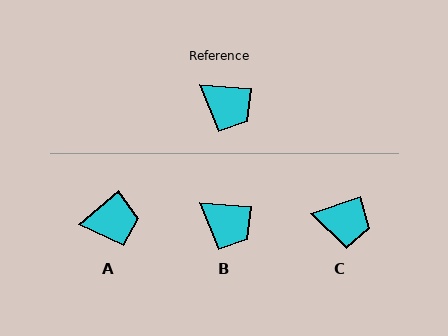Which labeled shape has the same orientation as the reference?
B.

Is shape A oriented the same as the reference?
No, it is off by about 43 degrees.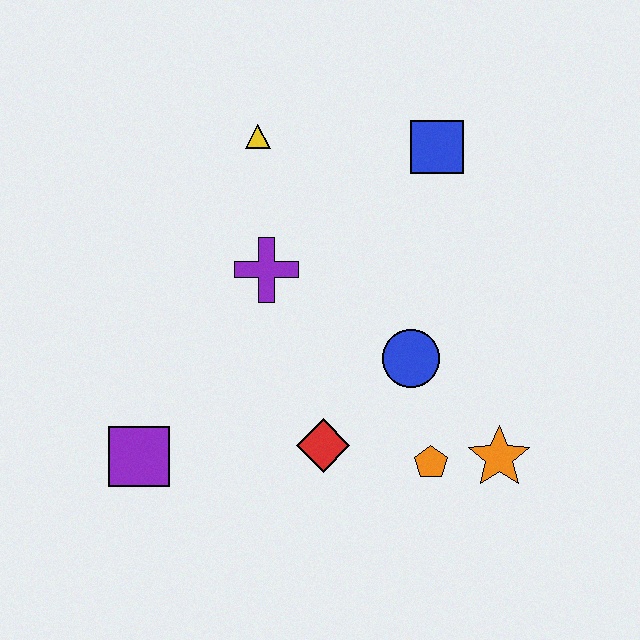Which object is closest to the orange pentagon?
The orange star is closest to the orange pentagon.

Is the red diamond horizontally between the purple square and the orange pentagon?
Yes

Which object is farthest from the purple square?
The blue square is farthest from the purple square.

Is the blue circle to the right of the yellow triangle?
Yes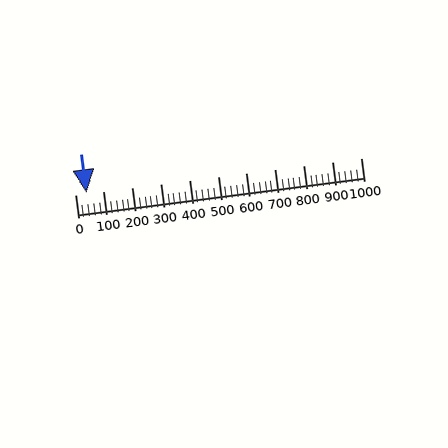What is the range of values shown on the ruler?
The ruler shows values from 0 to 1000.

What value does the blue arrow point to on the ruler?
The blue arrow points to approximately 40.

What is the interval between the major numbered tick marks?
The major tick marks are spaced 100 units apart.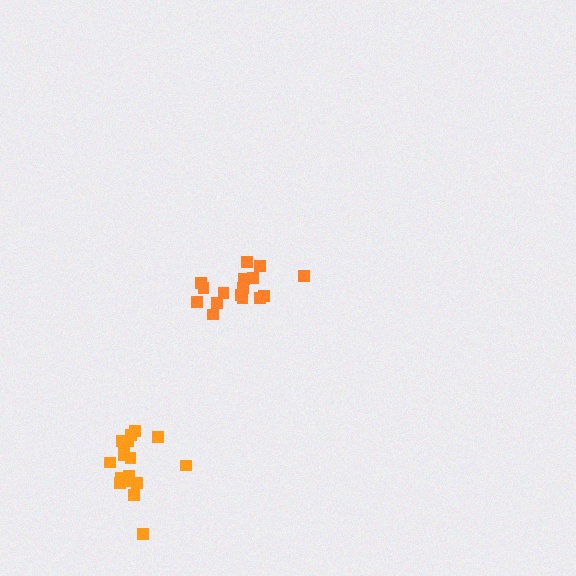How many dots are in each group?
Group 1: 16 dots, Group 2: 19 dots (35 total).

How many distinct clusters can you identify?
There are 2 distinct clusters.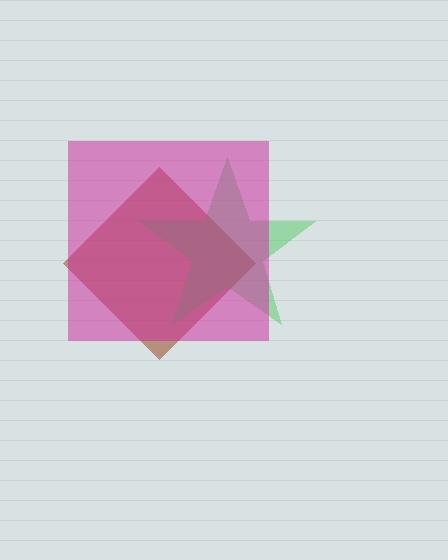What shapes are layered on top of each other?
The layered shapes are: a brown diamond, a green star, a magenta square.